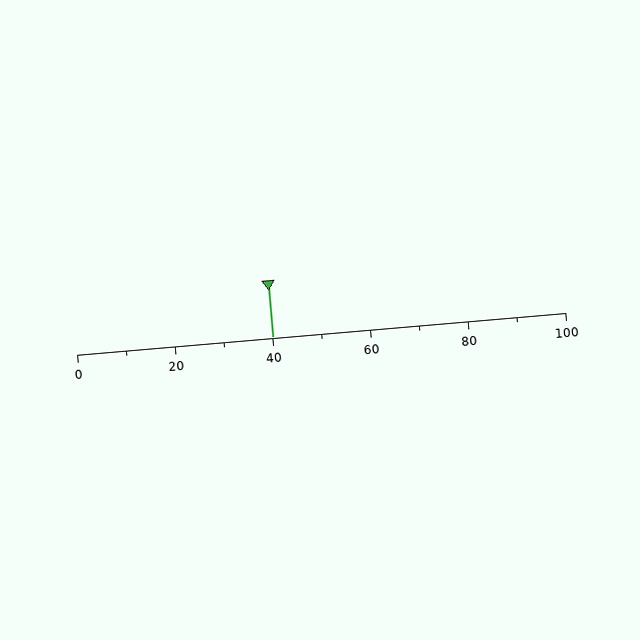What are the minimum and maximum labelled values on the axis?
The axis runs from 0 to 100.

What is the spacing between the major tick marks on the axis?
The major ticks are spaced 20 apart.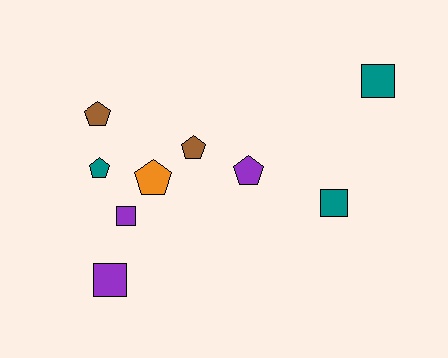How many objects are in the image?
There are 9 objects.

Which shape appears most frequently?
Pentagon, with 5 objects.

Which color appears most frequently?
Teal, with 3 objects.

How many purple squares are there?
There are 2 purple squares.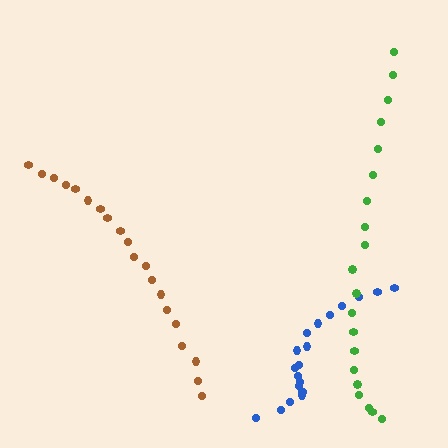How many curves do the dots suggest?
There are 3 distinct paths.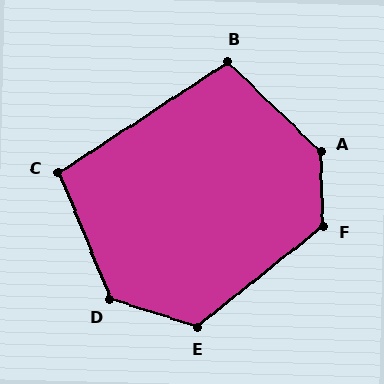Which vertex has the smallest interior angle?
C, at approximately 101 degrees.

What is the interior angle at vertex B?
Approximately 103 degrees (obtuse).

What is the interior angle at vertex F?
Approximately 127 degrees (obtuse).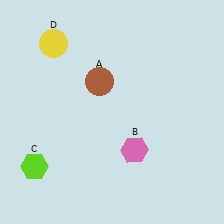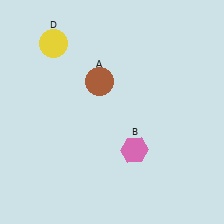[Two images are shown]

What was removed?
The lime hexagon (C) was removed in Image 2.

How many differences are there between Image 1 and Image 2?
There is 1 difference between the two images.